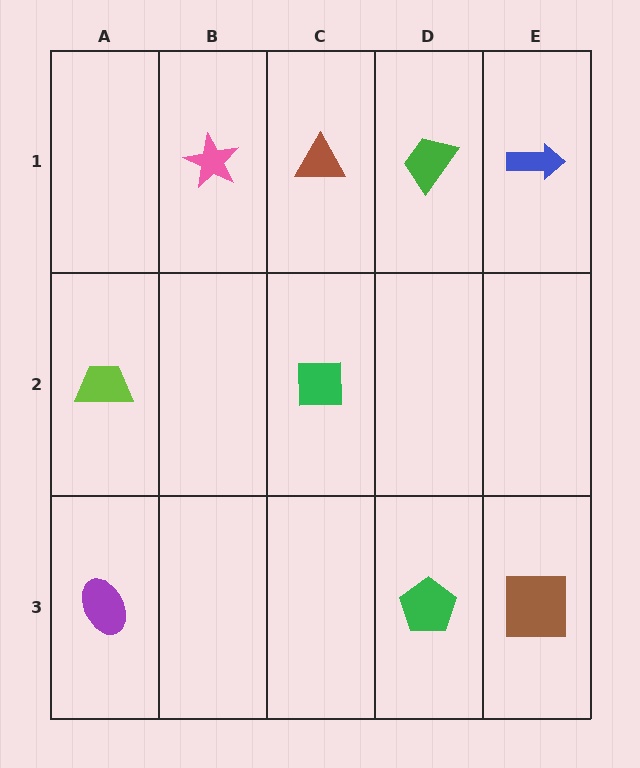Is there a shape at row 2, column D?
No, that cell is empty.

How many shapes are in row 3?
3 shapes.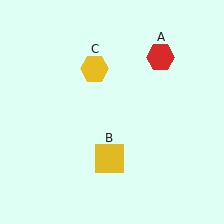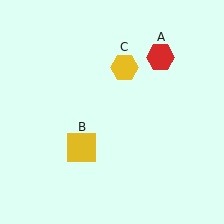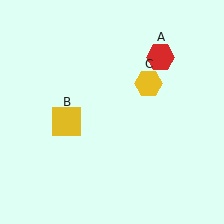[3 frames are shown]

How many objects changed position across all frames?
2 objects changed position: yellow square (object B), yellow hexagon (object C).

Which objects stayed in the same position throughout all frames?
Red hexagon (object A) remained stationary.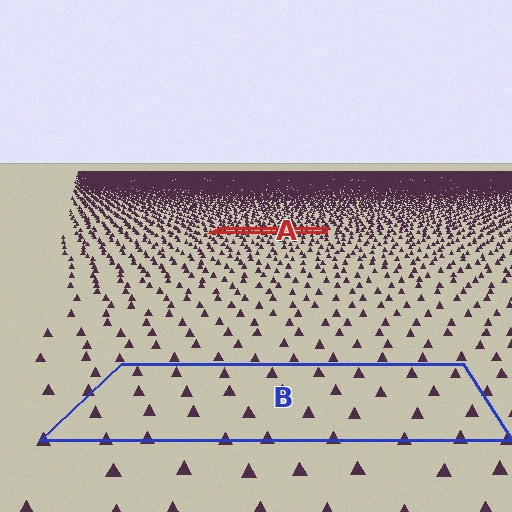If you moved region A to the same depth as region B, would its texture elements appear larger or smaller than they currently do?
They would appear larger. At a closer depth, the same texture elements are projected at a bigger on-screen size.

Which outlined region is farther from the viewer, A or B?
Region A is farther from the viewer — the texture elements inside it appear smaller and more densely packed.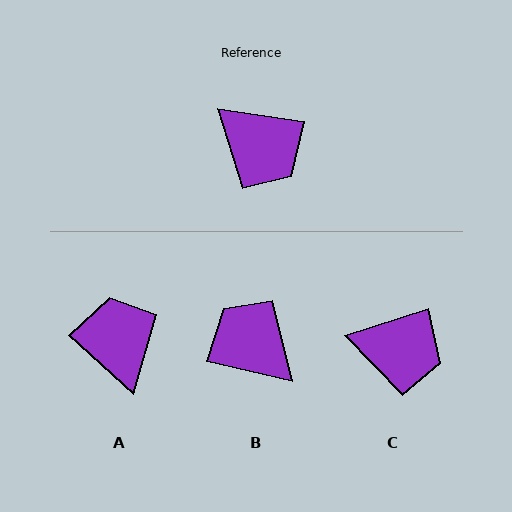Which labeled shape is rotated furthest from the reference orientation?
B, about 176 degrees away.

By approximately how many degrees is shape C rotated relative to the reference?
Approximately 26 degrees counter-clockwise.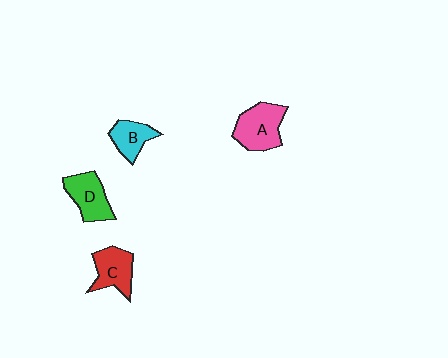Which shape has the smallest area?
Shape B (cyan).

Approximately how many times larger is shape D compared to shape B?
Approximately 1.3 times.